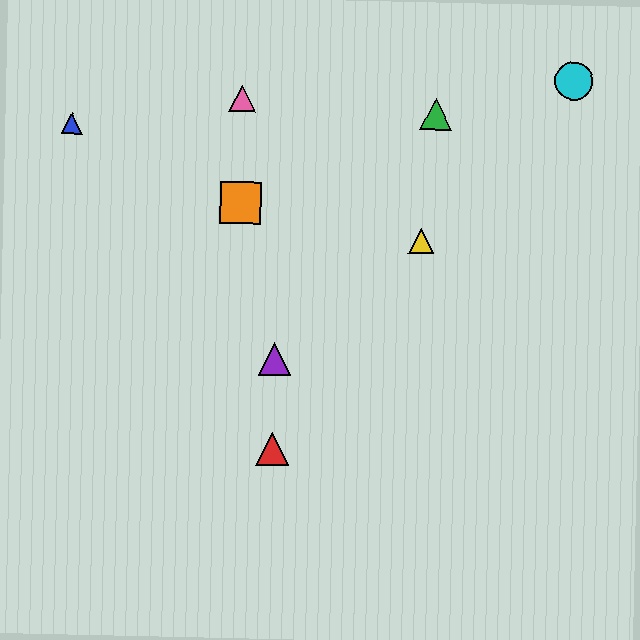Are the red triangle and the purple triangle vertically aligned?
Yes, both are at x≈272.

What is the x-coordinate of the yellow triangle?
The yellow triangle is at x≈421.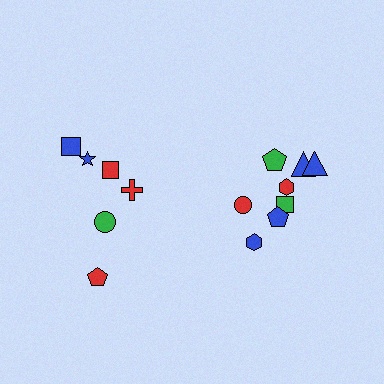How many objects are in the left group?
There are 6 objects.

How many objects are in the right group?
There are 8 objects.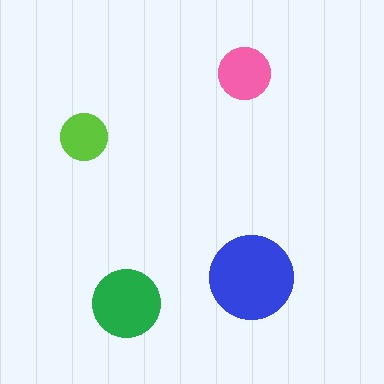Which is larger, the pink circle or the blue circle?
The blue one.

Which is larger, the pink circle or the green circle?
The green one.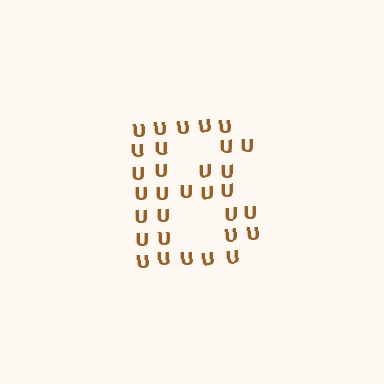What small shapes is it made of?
It is made of small letter U's.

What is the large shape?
The large shape is the letter B.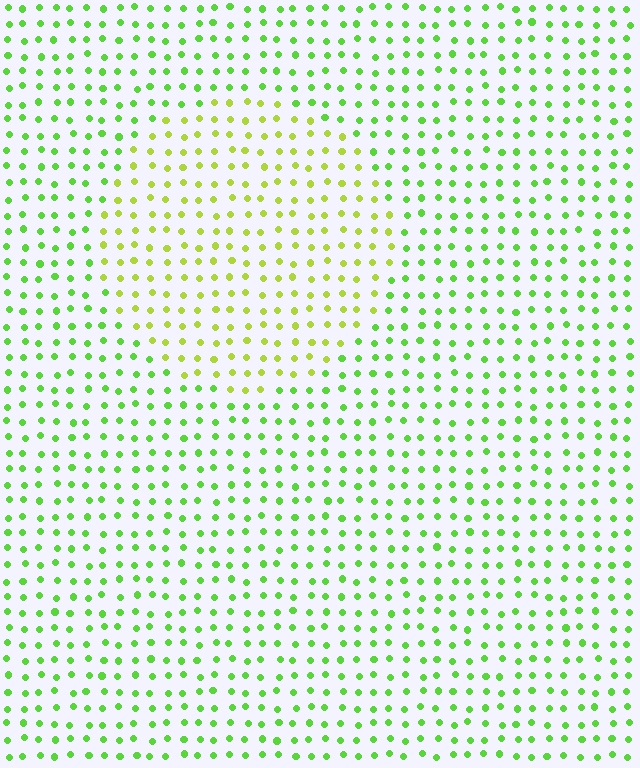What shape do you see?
I see a circle.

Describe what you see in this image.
The image is filled with small lime elements in a uniform arrangement. A circle-shaped region is visible where the elements are tinted to a slightly different hue, forming a subtle color boundary.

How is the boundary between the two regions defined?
The boundary is defined purely by a slight shift in hue (about 32 degrees). Spacing, size, and orientation are identical on both sides.